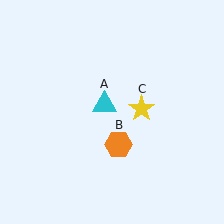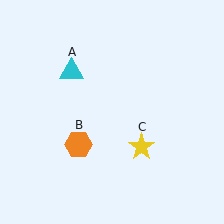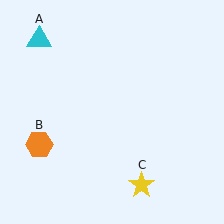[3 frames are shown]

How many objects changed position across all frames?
3 objects changed position: cyan triangle (object A), orange hexagon (object B), yellow star (object C).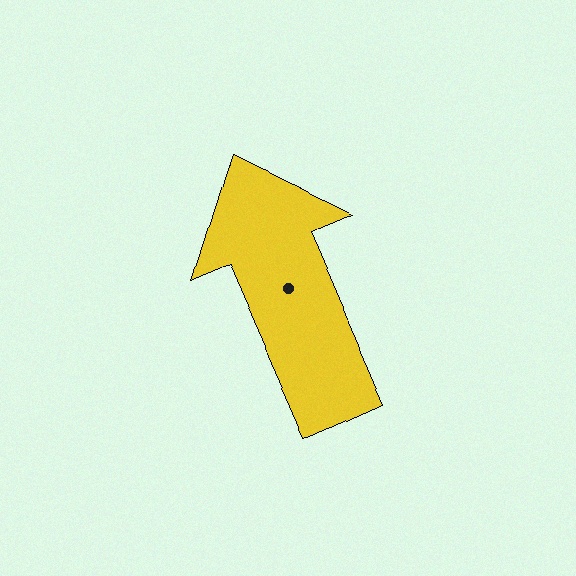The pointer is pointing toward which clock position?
Roughly 11 o'clock.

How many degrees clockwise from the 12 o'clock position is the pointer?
Approximately 336 degrees.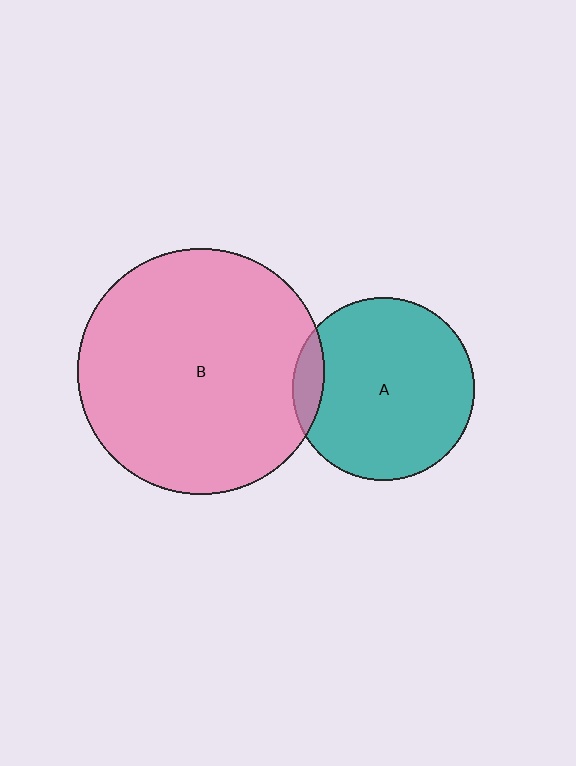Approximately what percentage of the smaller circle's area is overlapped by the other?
Approximately 10%.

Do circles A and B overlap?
Yes.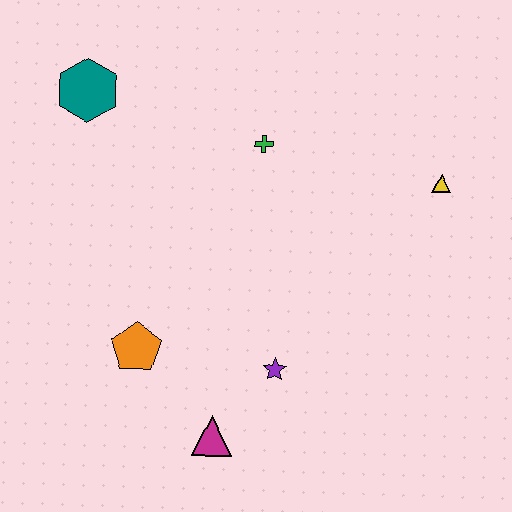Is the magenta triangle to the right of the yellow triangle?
No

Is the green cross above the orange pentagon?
Yes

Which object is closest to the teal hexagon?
The green cross is closest to the teal hexagon.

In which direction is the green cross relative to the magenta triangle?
The green cross is above the magenta triangle.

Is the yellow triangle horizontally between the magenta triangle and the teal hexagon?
No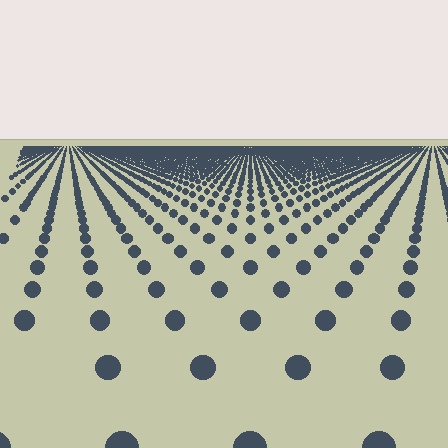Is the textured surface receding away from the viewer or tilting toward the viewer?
The surface is receding away from the viewer. Texture elements get smaller and denser toward the top.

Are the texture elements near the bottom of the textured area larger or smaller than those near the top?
Larger. Near the bottom, elements are closer to the viewer and appear at a bigger on-screen size.